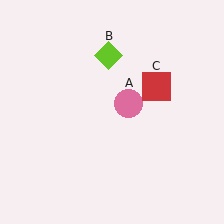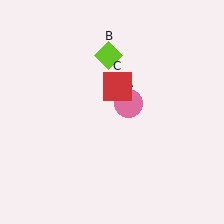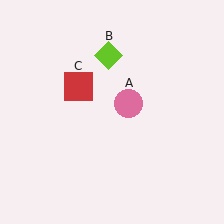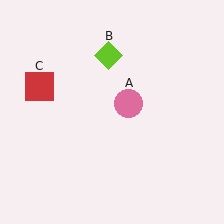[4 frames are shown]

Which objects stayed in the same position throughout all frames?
Pink circle (object A) and lime diamond (object B) remained stationary.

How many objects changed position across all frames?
1 object changed position: red square (object C).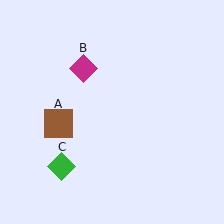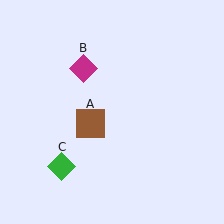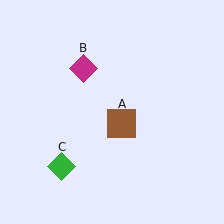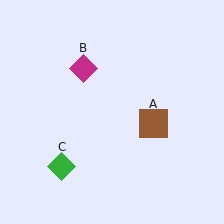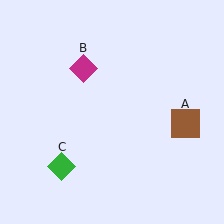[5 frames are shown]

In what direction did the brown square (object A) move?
The brown square (object A) moved right.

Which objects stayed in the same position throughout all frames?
Magenta diamond (object B) and green diamond (object C) remained stationary.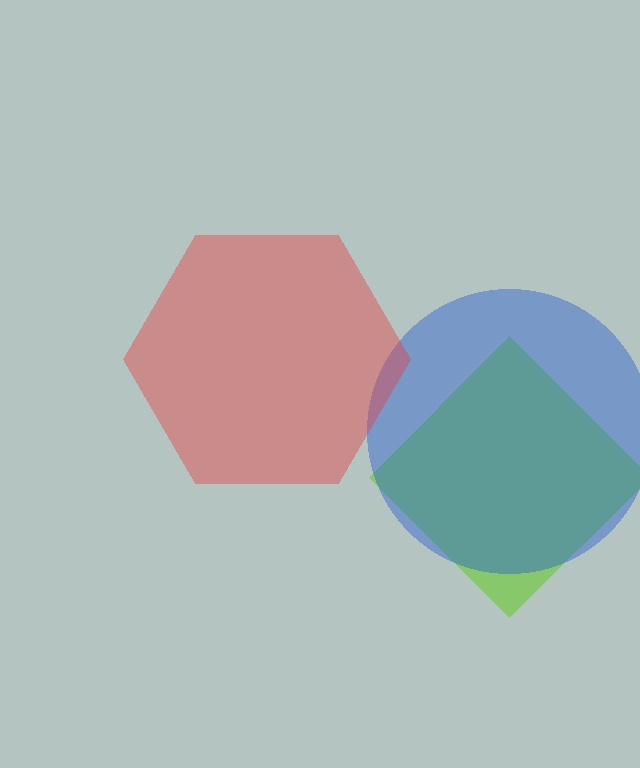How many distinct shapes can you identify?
There are 3 distinct shapes: a lime diamond, a blue circle, a red hexagon.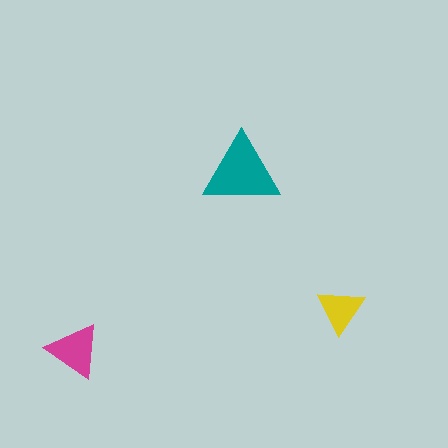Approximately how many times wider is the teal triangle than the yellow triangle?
About 1.5 times wider.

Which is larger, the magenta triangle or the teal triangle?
The teal one.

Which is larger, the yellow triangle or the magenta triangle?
The magenta one.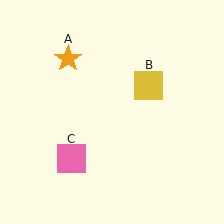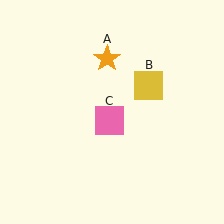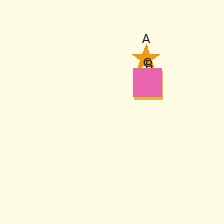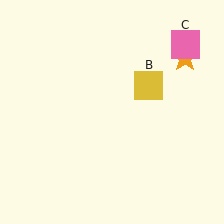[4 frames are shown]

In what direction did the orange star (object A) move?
The orange star (object A) moved right.